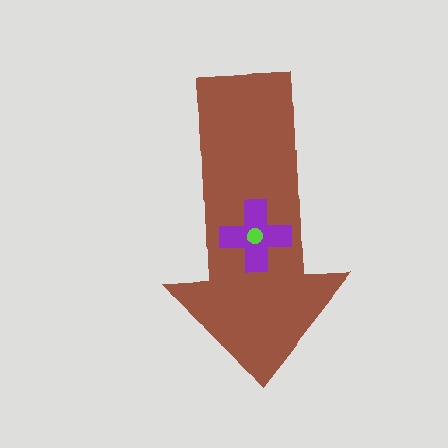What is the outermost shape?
The brown arrow.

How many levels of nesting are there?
3.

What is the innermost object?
The lime circle.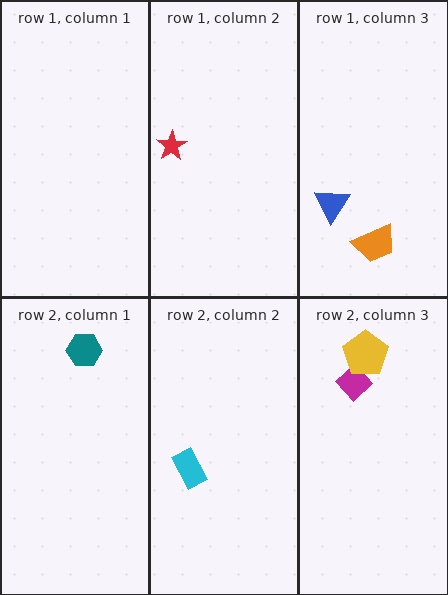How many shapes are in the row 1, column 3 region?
2.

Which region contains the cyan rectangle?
The row 2, column 2 region.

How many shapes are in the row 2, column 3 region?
2.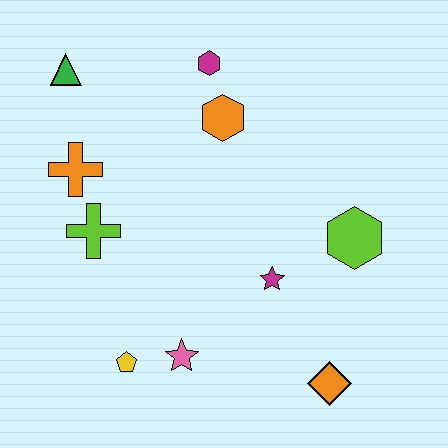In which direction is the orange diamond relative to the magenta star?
The orange diamond is below the magenta star.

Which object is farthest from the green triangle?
The orange diamond is farthest from the green triangle.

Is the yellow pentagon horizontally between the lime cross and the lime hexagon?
Yes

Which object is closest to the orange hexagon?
The magenta hexagon is closest to the orange hexagon.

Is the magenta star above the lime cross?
No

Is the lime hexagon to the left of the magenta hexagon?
No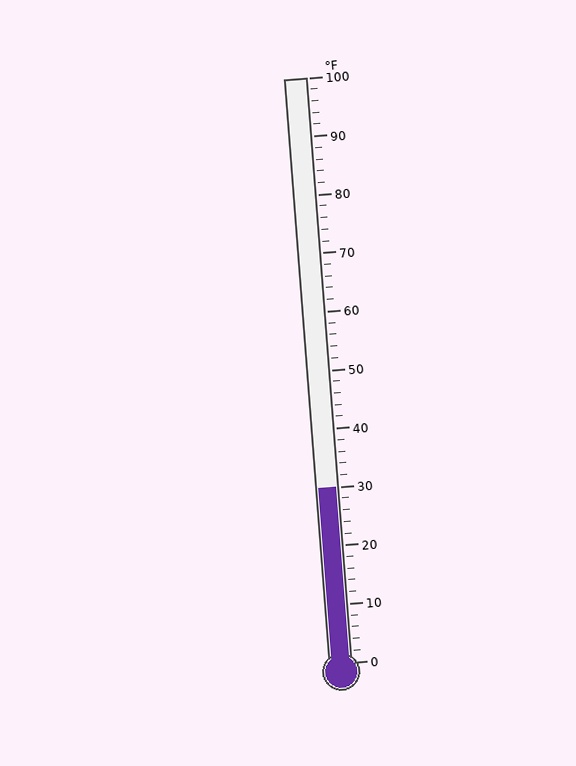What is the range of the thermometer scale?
The thermometer scale ranges from 0°F to 100°F.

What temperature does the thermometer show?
The thermometer shows approximately 30°F.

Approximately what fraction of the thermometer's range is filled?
The thermometer is filled to approximately 30% of its range.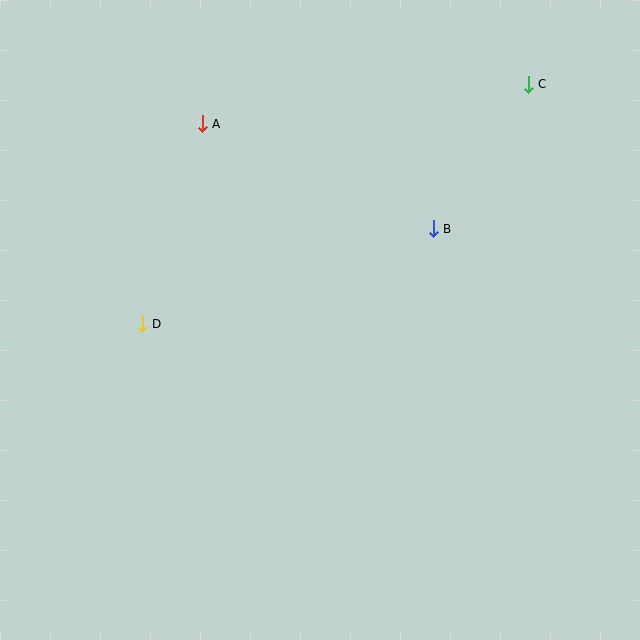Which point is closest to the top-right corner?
Point C is closest to the top-right corner.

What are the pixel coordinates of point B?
Point B is at (433, 229).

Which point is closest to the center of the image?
Point B at (433, 229) is closest to the center.